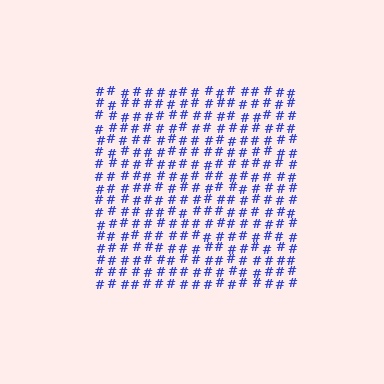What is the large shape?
The large shape is a square.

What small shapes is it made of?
It is made of small hash symbols.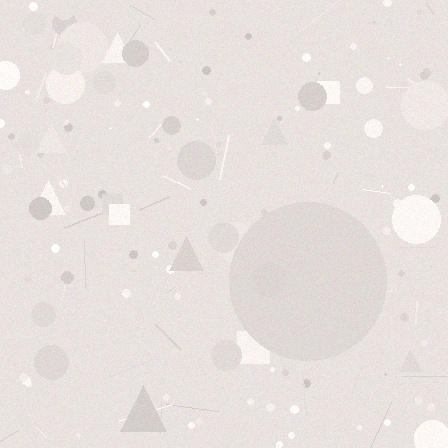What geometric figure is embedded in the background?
A circle is embedded in the background.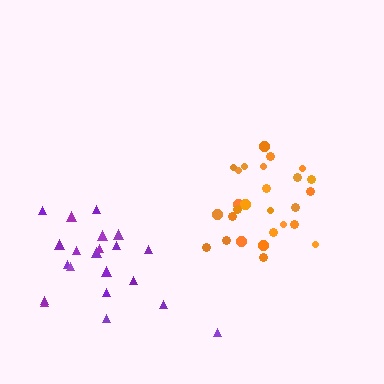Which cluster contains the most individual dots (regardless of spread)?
Orange (27).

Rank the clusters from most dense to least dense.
orange, purple.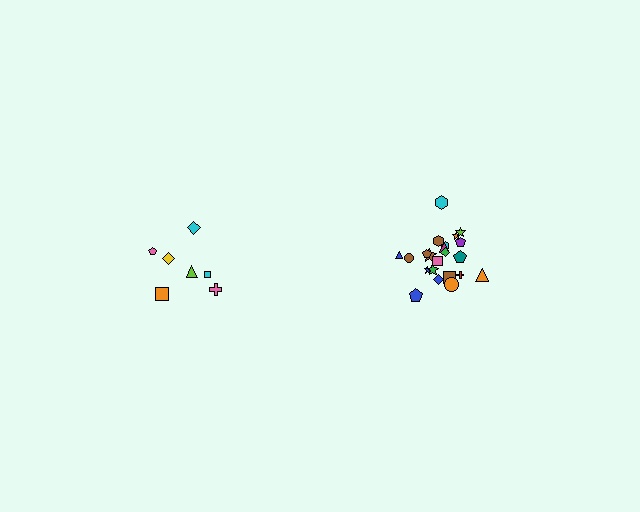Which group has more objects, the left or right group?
The right group.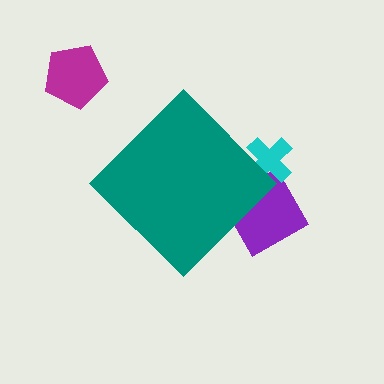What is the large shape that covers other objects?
A teal diamond.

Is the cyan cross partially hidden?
Yes, the cyan cross is partially hidden behind the teal diamond.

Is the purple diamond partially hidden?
Yes, the purple diamond is partially hidden behind the teal diamond.